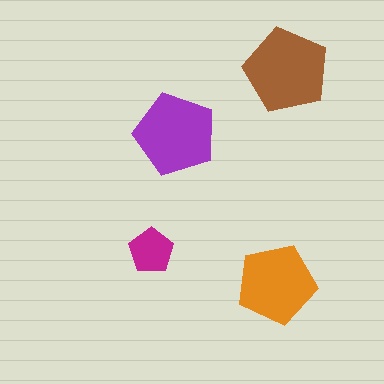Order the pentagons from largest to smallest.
the brown one, the purple one, the orange one, the magenta one.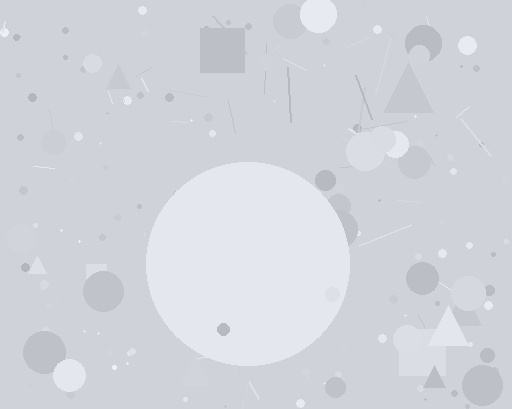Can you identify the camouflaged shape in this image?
The camouflaged shape is a circle.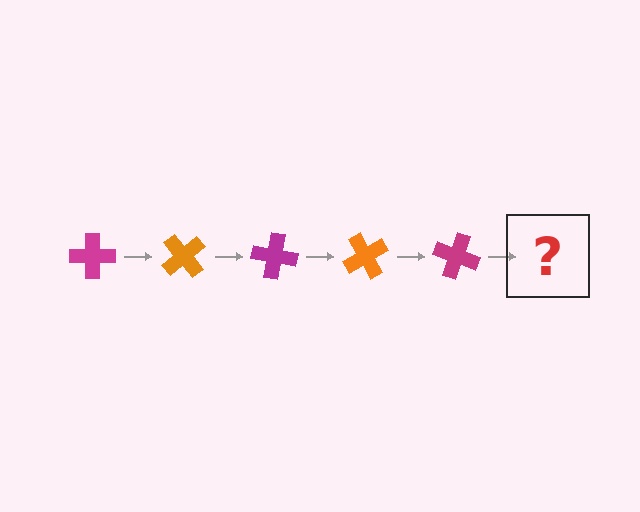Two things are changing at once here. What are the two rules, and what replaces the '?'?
The two rules are that it rotates 50 degrees each step and the color cycles through magenta and orange. The '?' should be an orange cross, rotated 250 degrees from the start.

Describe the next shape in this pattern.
It should be an orange cross, rotated 250 degrees from the start.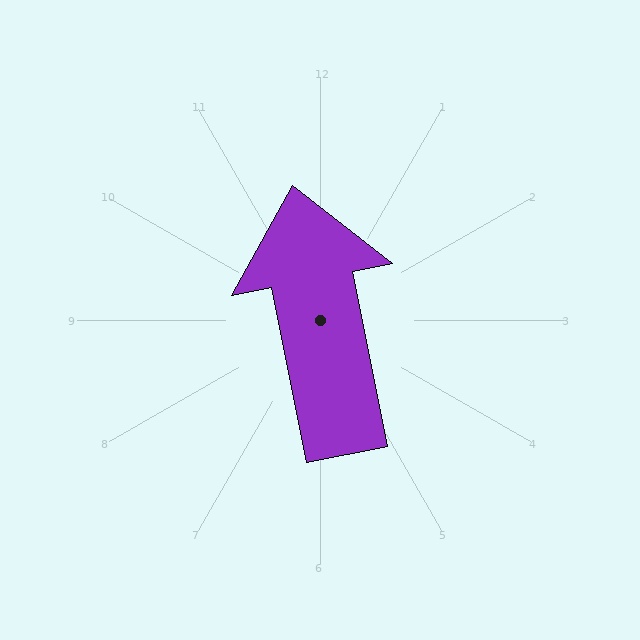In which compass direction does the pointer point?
North.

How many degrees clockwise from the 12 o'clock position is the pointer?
Approximately 349 degrees.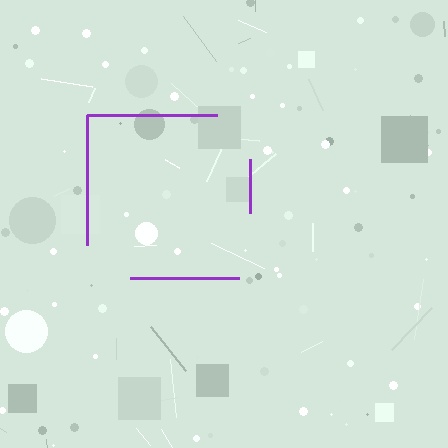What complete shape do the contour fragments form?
The contour fragments form a square.